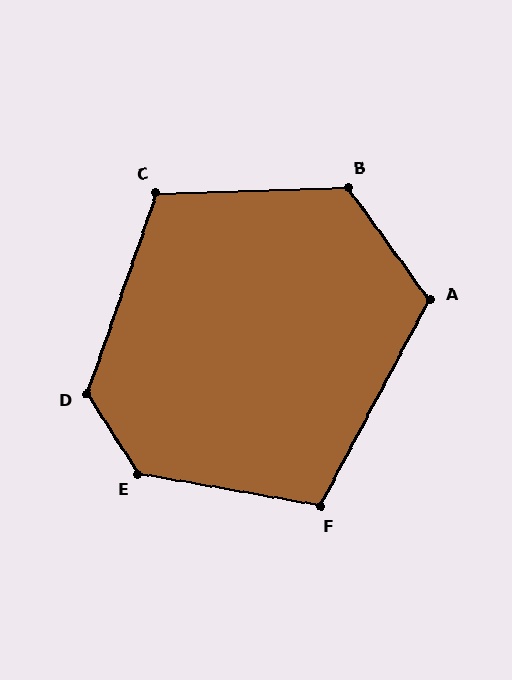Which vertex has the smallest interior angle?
F, at approximately 108 degrees.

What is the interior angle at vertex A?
Approximately 116 degrees (obtuse).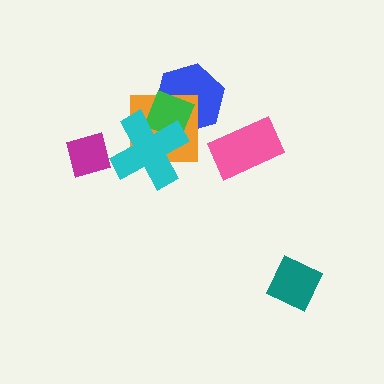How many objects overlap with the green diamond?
3 objects overlap with the green diamond.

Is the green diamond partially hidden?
Yes, it is partially covered by another shape.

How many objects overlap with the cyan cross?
3 objects overlap with the cyan cross.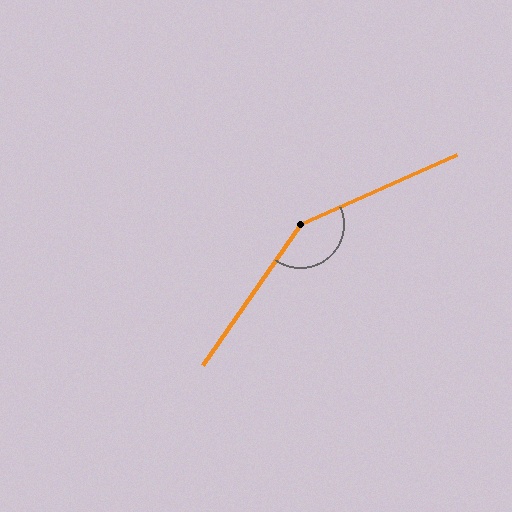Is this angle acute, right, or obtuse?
It is obtuse.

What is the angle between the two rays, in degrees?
Approximately 149 degrees.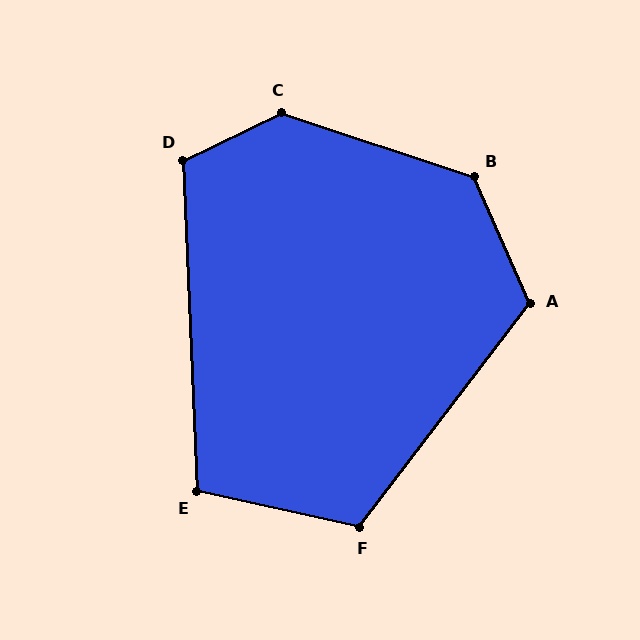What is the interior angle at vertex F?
Approximately 115 degrees (obtuse).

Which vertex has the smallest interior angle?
E, at approximately 105 degrees.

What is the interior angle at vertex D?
Approximately 113 degrees (obtuse).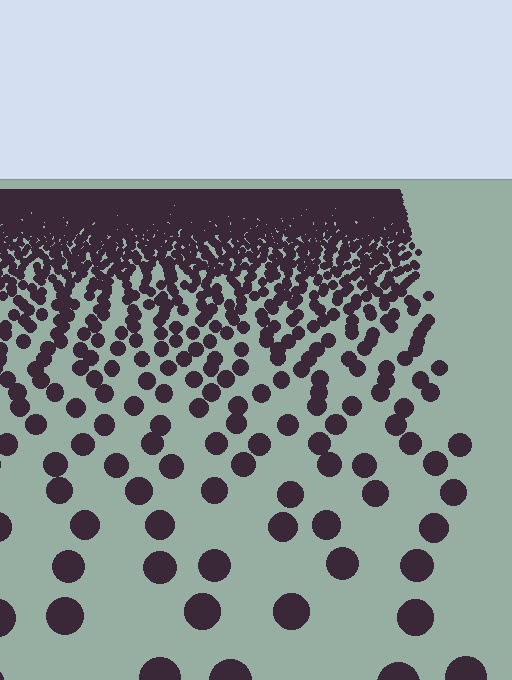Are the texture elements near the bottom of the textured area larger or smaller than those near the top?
Larger. Near the bottom, elements are closer to the viewer and appear at a bigger on-screen size.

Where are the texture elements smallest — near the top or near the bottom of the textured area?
Near the top.